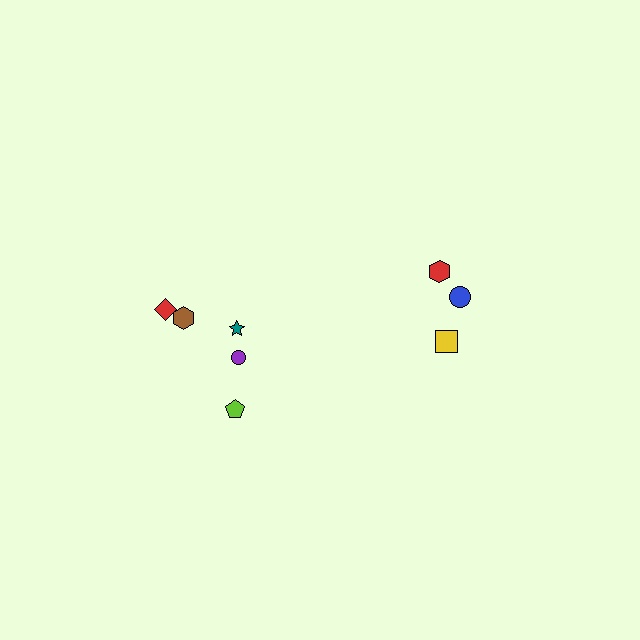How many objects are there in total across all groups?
There are 8 objects.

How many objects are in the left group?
There are 5 objects.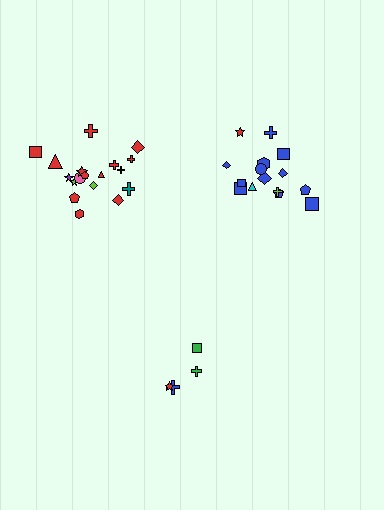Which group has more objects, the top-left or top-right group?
The top-left group.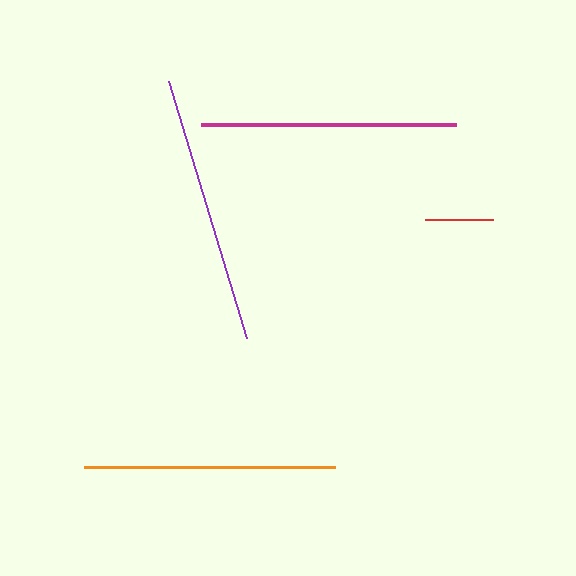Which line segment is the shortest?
The red line is the shortest at approximately 68 pixels.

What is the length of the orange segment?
The orange segment is approximately 252 pixels long.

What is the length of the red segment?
The red segment is approximately 68 pixels long.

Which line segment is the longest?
The purple line is the longest at approximately 269 pixels.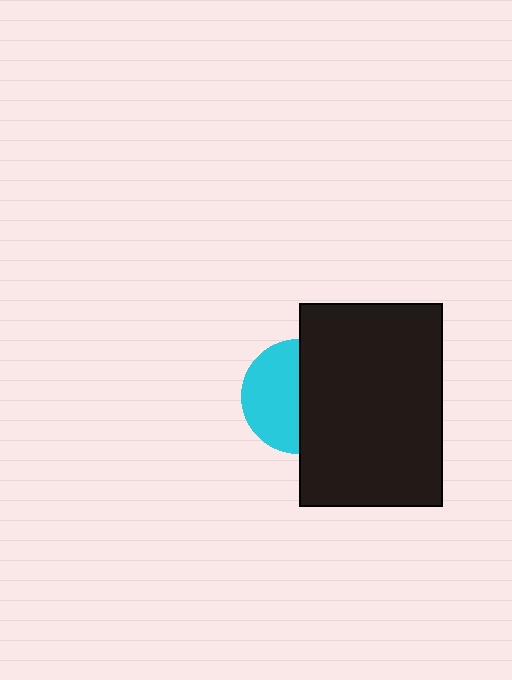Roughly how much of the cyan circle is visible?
About half of it is visible (roughly 51%).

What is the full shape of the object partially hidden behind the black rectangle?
The partially hidden object is a cyan circle.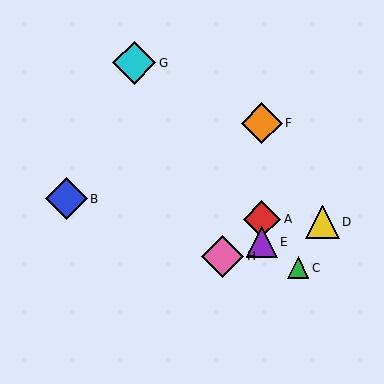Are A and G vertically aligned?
No, A is at x≈262 and G is at x≈134.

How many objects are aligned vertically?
3 objects (A, E, F) are aligned vertically.